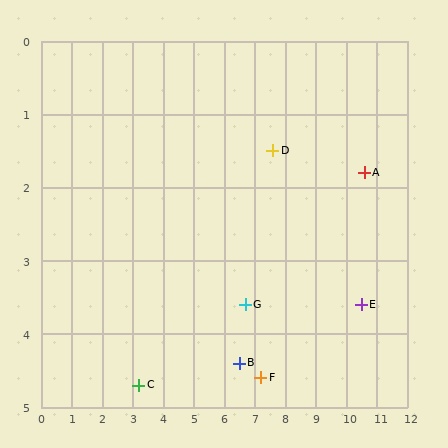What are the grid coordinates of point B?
Point B is at approximately (6.5, 4.4).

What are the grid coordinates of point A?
Point A is at approximately (10.6, 1.8).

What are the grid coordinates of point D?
Point D is at approximately (7.6, 1.5).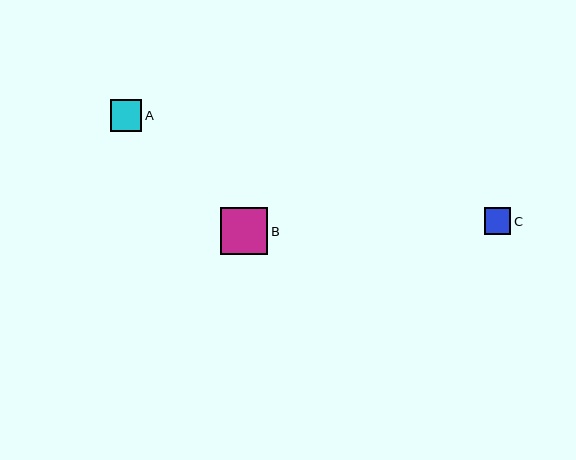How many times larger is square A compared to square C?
Square A is approximately 1.2 times the size of square C.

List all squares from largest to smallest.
From largest to smallest: B, A, C.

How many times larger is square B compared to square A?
Square B is approximately 1.5 times the size of square A.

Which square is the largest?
Square B is the largest with a size of approximately 47 pixels.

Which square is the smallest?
Square C is the smallest with a size of approximately 27 pixels.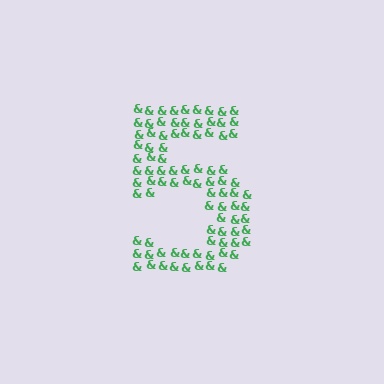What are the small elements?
The small elements are ampersands.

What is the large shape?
The large shape is the digit 5.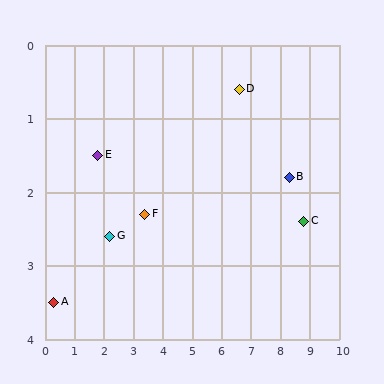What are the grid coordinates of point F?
Point F is at approximately (3.4, 2.3).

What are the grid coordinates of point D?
Point D is at approximately (6.6, 0.6).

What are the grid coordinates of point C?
Point C is at approximately (8.8, 2.4).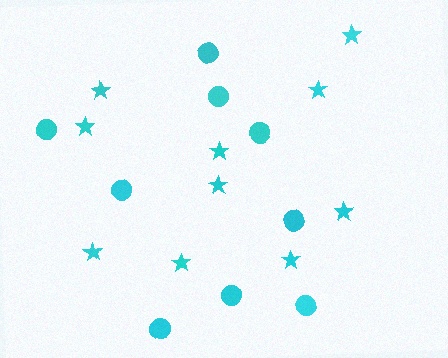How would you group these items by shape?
There are 2 groups: one group of stars (10) and one group of circles (9).